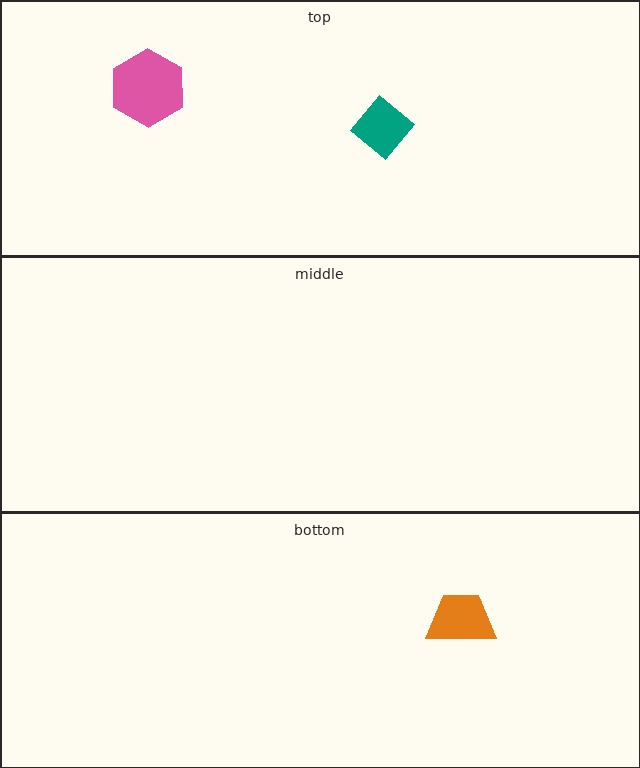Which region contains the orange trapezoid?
The bottom region.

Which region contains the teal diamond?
The top region.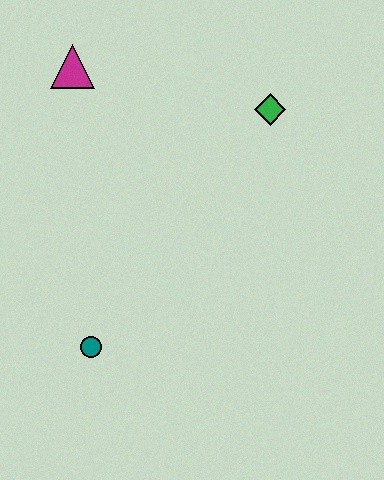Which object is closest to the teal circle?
The magenta triangle is closest to the teal circle.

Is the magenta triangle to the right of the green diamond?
No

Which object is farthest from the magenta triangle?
The teal circle is farthest from the magenta triangle.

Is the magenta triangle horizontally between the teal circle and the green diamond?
No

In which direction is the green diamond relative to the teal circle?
The green diamond is above the teal circle.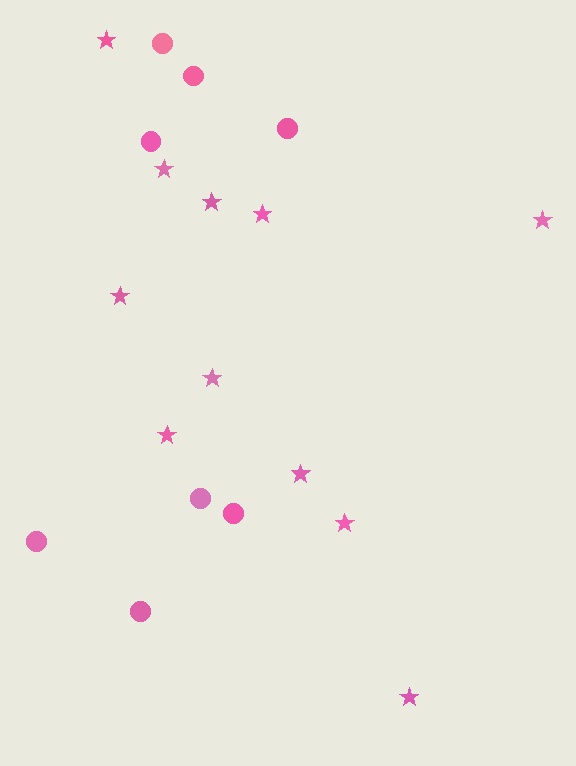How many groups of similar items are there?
There are 2 groups: one group of circles (8) and one group of stars (11).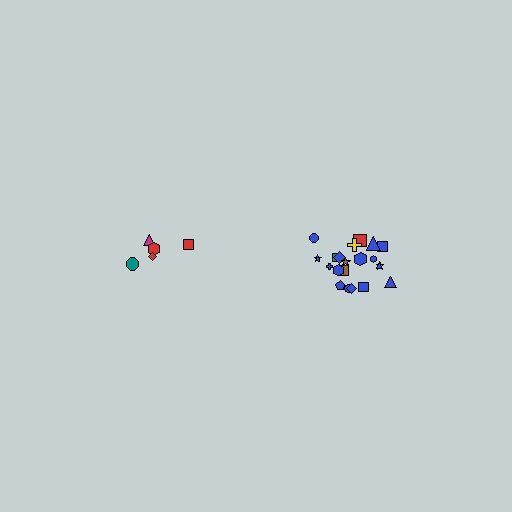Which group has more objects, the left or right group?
The right group.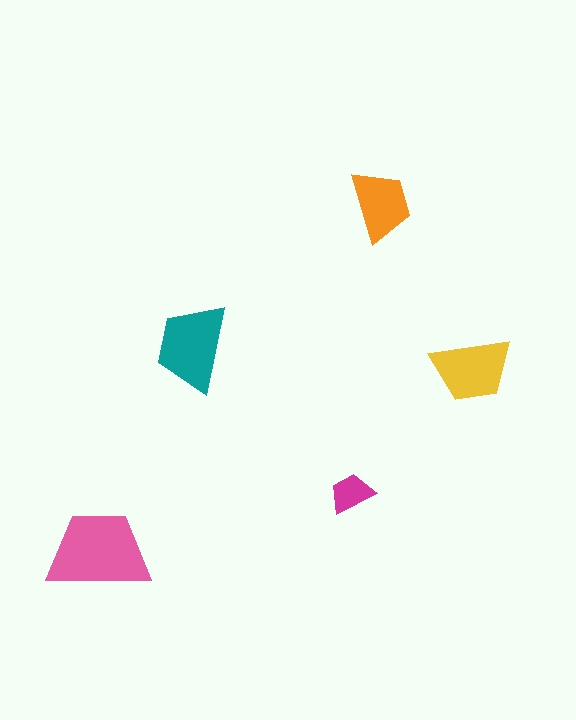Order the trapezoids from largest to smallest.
the pink one, the teal one, the yellow one, the orange one, the magenta one.